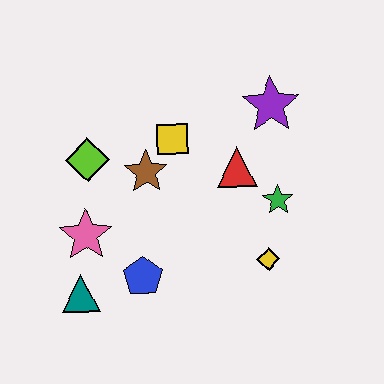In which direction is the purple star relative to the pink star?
The purple star is to the right of the pink star.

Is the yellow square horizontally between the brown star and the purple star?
Yes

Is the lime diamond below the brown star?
No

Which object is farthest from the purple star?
The teal triangle is farthest from the purple star.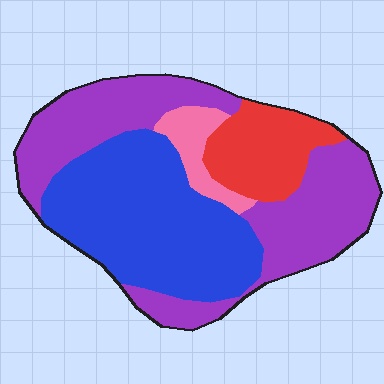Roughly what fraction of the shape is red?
Red covers 14% of the shape.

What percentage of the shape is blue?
Blue takes up about three eighths (3/8) of the shape.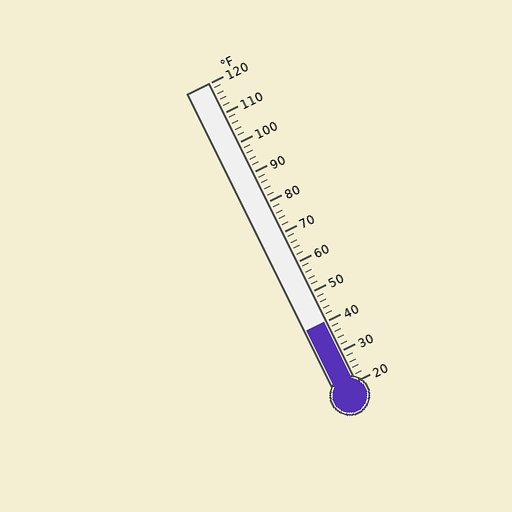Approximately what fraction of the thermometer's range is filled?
The thermometer is filled to approximately 20% of its range.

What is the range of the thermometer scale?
The thermometer scale ranges from 20°F to 120°F.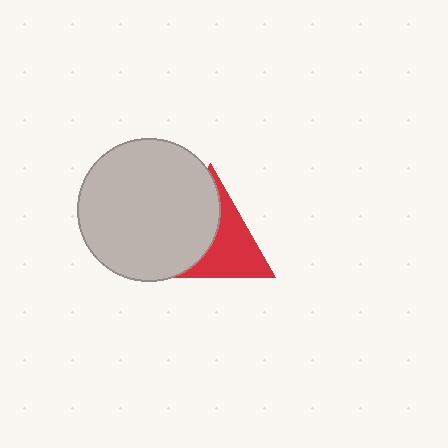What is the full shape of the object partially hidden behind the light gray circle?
The partially hidden object is a red triangle.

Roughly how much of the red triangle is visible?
About half of it is visible (roughly 49%).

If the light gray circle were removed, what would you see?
You would see the complete red triangle.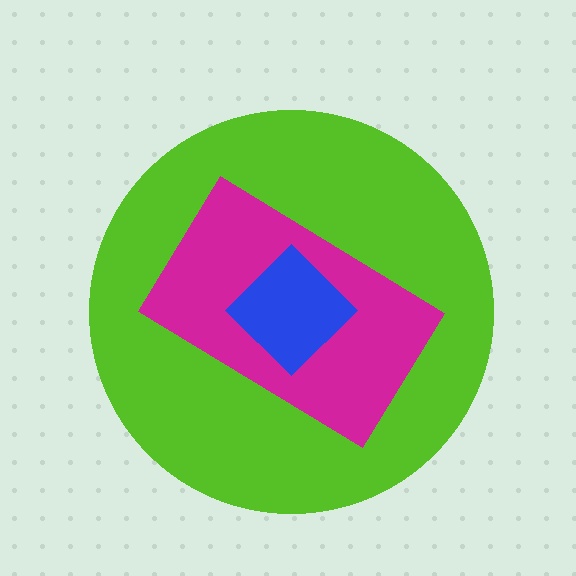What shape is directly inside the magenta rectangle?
The blue diamond.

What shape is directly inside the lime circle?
The magenta rectangle.